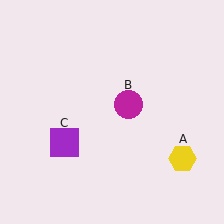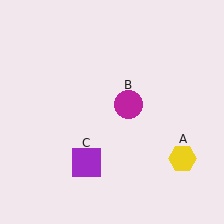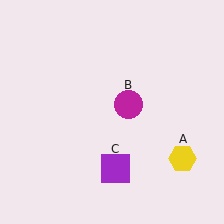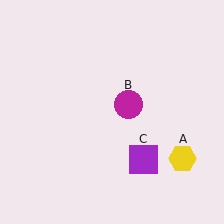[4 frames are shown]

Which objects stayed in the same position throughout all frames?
Yellow hexagon (object A) and magenta circle (object B) remained stationary.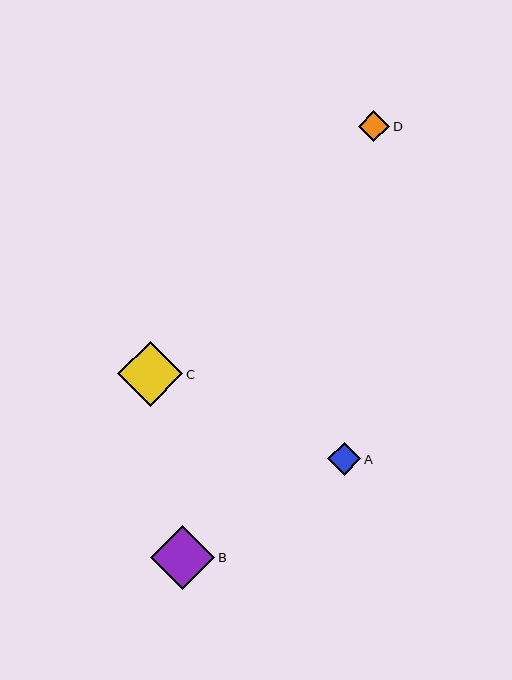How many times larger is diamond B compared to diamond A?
Diamond B is approximately 1.9 times the size of diamond A.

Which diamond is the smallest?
Diamond D is the smallest with a size of approximately 32 pixels.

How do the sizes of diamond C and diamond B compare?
Diamond C and diamond B are approximately the same size.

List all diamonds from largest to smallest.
From largest to smallest: C, B, A, D.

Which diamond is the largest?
Diamond C is the largest with a size of approximately 65 pixels.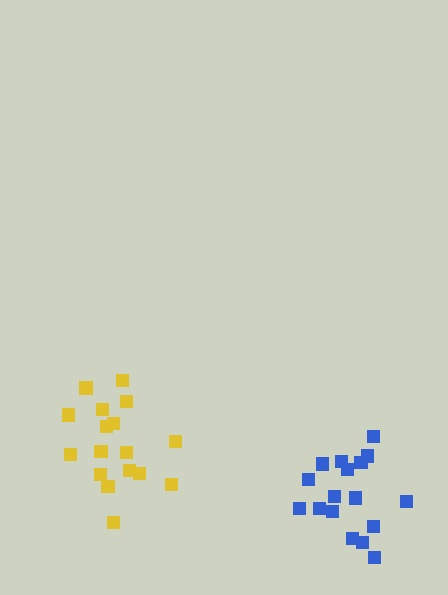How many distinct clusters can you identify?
There are 2 distinct clusters.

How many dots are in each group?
Group 1: 17 dots, Group 2: 17 dots (34 total).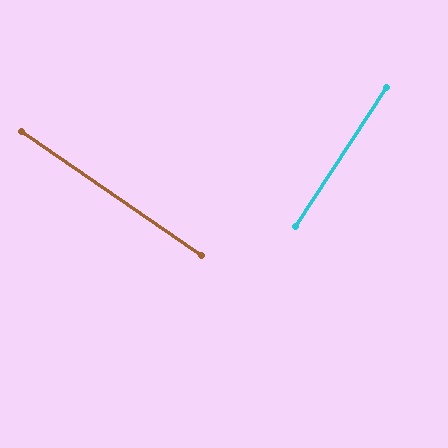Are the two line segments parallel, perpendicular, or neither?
Perpendicular — they meet at approximately 89°.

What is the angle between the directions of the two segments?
Approximately 89 degrees.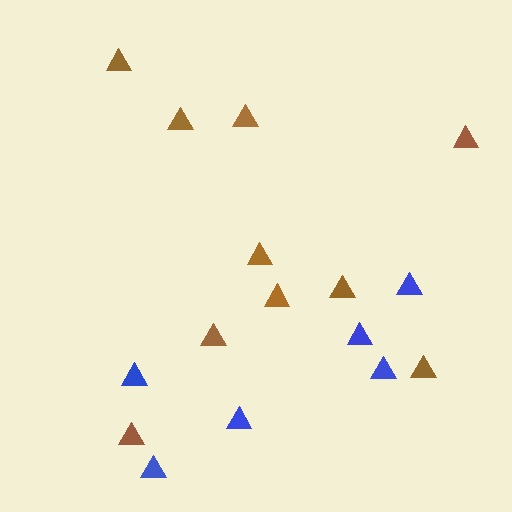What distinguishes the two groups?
There are 2 groups: one group of blue triangles (6) and one group of brown triangles (10).